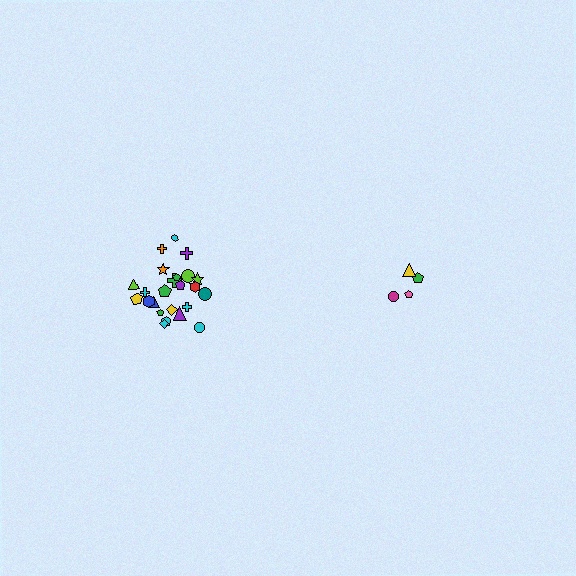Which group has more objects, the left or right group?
The left group.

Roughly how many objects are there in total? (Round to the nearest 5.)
Roughly 30 objects in total.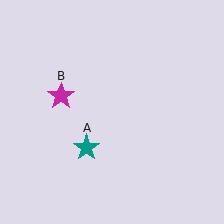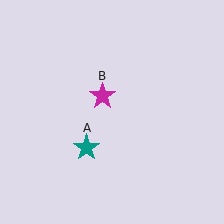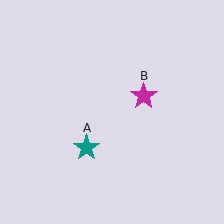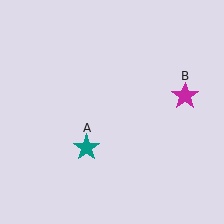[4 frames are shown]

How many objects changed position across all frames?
1 object changed position: magenta star (object B).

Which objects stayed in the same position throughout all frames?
Teal star (object A) remained stationary.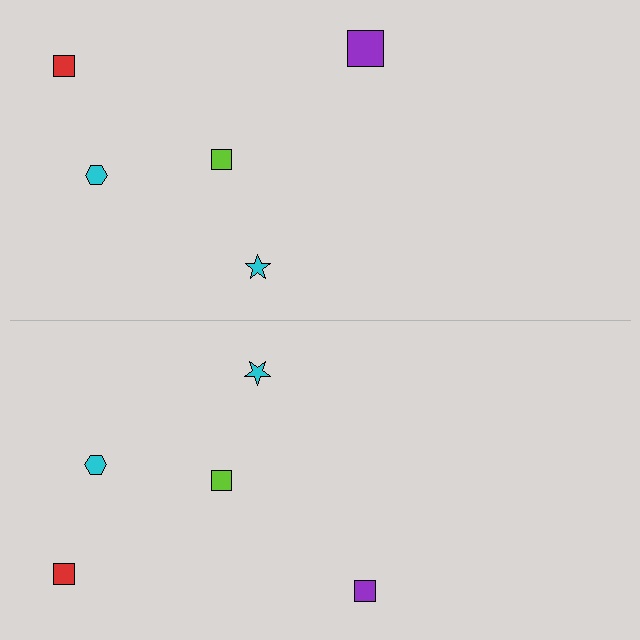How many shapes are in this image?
There are 10 shapes in this image.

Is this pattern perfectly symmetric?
No, the pattern is not perfectly symmetric. The purple square on the bottom side has a different size than its mirror counterpart.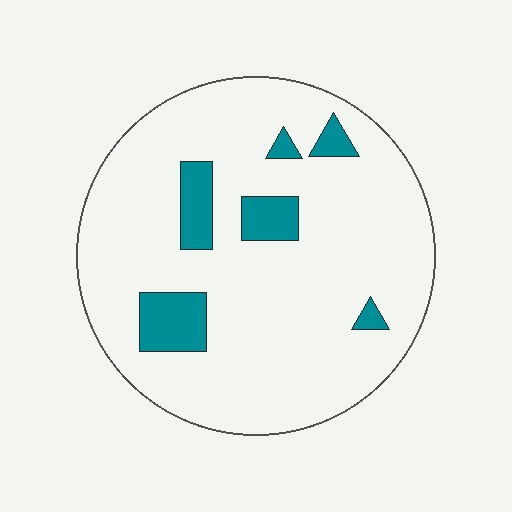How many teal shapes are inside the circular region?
6.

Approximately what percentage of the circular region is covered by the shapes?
Approximately 10%.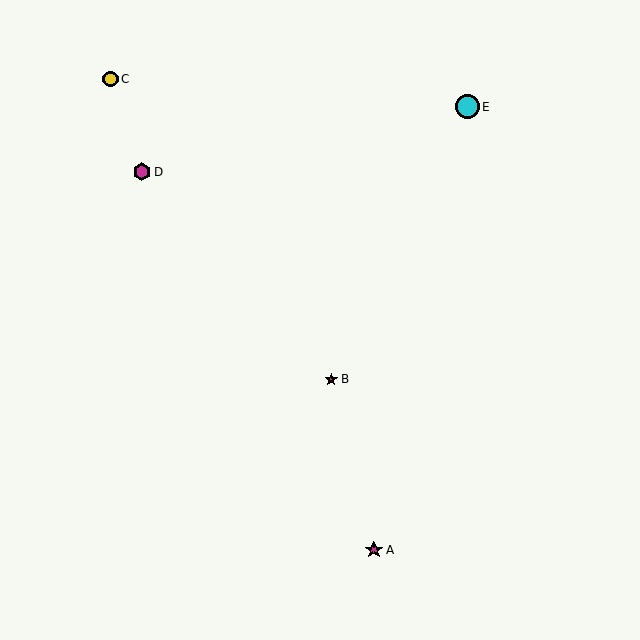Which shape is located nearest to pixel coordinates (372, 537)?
The magenta star (labeled A) at (374, 550) is nearest to that location.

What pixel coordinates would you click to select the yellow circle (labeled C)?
Click at (110, 79) to select the yellow circle C.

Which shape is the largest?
The cyan circle (labeled E) is the largest.